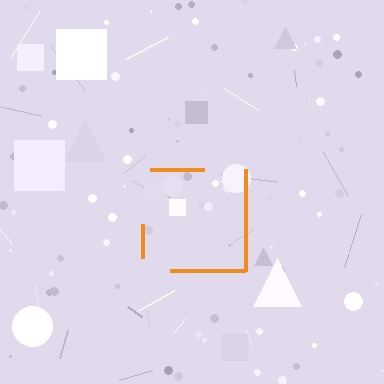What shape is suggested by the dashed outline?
The dashed outline suggests a square.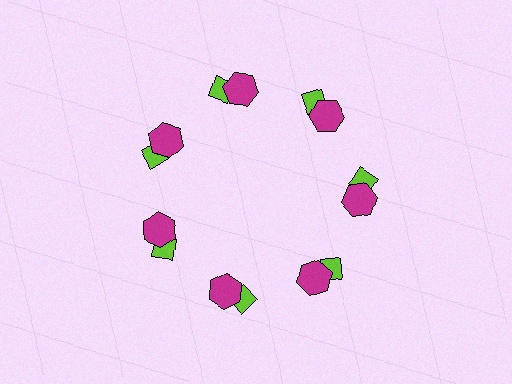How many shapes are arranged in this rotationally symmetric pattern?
There are 14 shapes, arranged in 7 groups of 2.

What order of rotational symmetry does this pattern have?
This pattern has 7-fold rotational symmetry.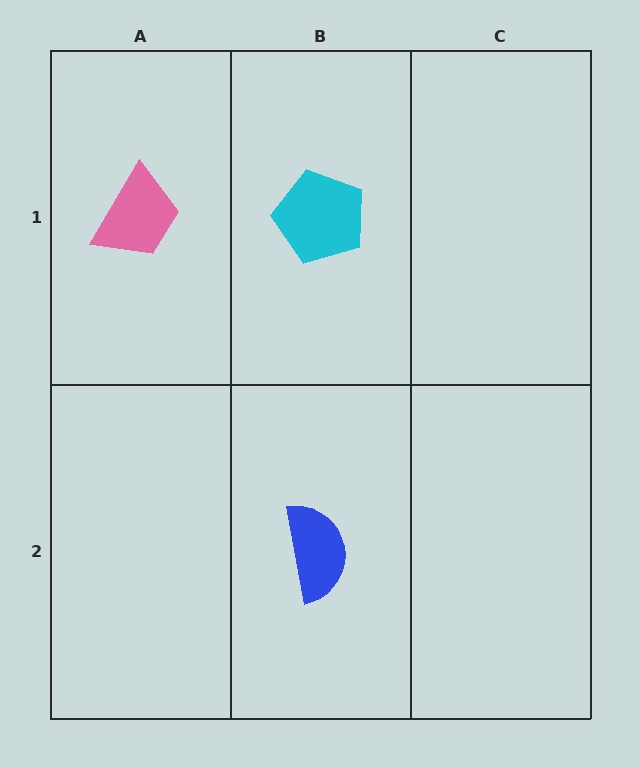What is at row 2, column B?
A blue semicircle.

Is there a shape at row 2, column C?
No, that cell is empty.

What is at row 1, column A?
A pink trapezoid.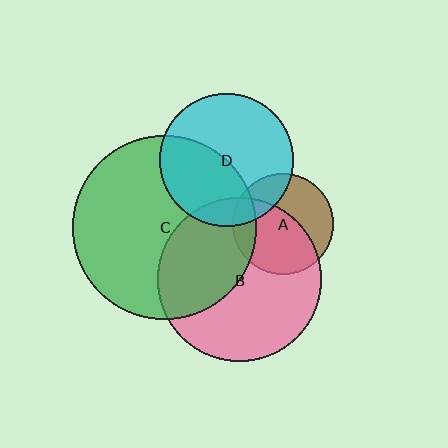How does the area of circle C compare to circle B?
Approximately 1.3 times.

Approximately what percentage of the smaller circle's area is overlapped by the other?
Approximately 15%.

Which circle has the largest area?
Circle C (green).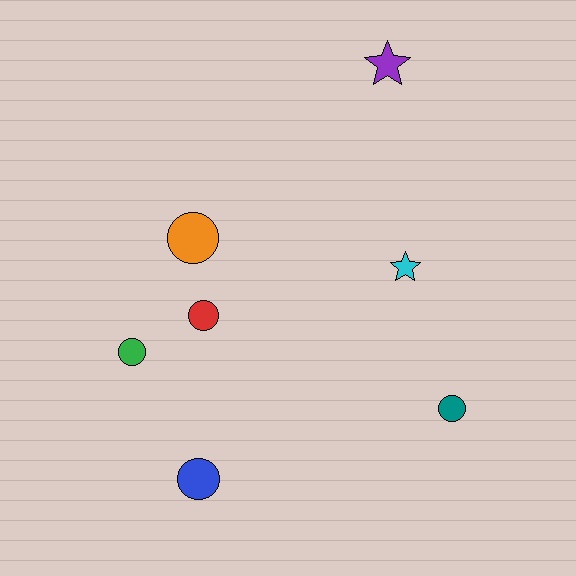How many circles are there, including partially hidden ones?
There are 5 circles.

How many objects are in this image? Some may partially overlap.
There are 7 objects.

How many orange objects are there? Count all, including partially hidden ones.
There is 1 orange object.